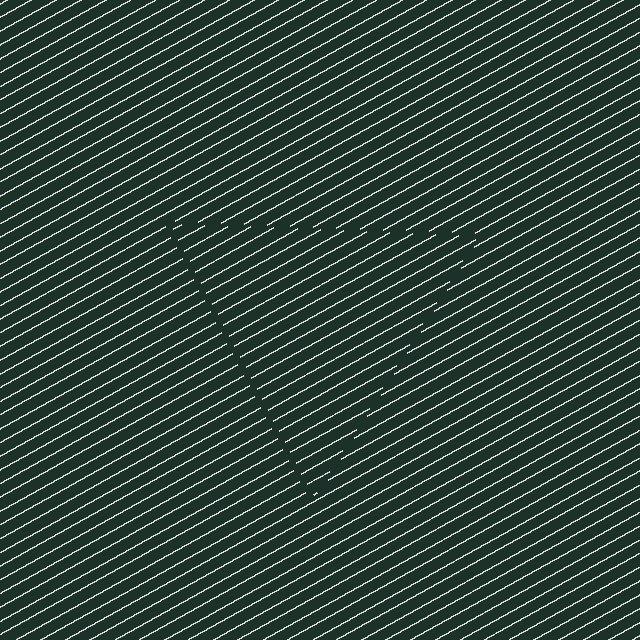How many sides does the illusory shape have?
3 sides — the line-ends trace a triangle.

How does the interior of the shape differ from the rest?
The interior of the shape contains the same grating, shifted by half a period — the contour is defined by the phase discontinuity where line-ends from the inner and outer gratings abut.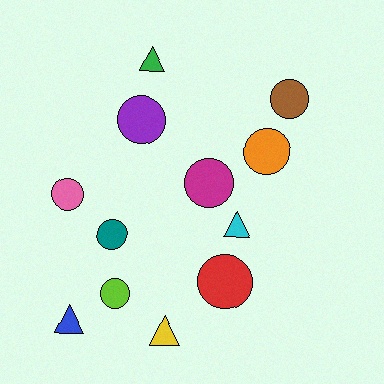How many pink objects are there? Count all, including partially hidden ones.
There is 1 pink object.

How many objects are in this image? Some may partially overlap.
There are 12 objects.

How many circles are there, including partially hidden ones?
There are 8 circles.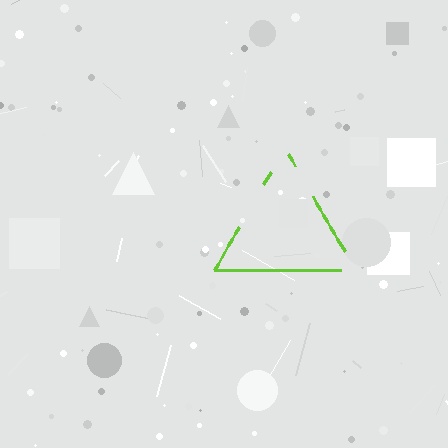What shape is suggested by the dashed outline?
The dashed outline suggests a triangle.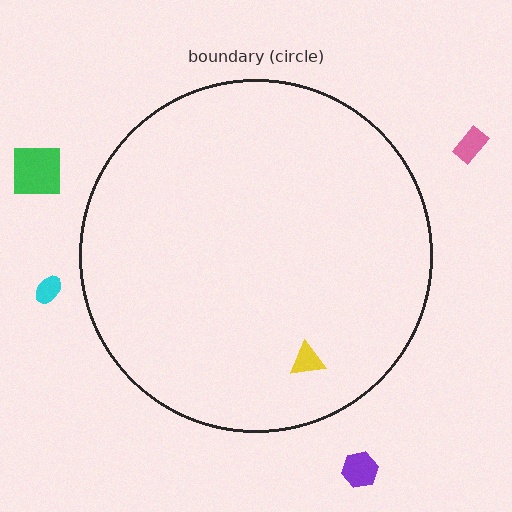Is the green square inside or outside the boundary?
Outside.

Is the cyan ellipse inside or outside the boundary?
Outside.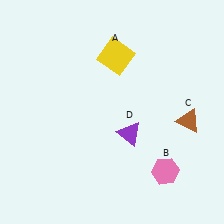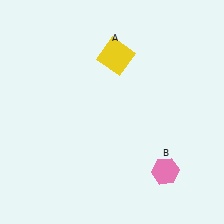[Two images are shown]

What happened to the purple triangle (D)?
The purple triangle (D) was removed in Image 2. It was in the bottom-right area of Image 1.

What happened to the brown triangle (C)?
The brown triangle (C) was removed in Image 2. It was in the bottom-right area of Image 1.